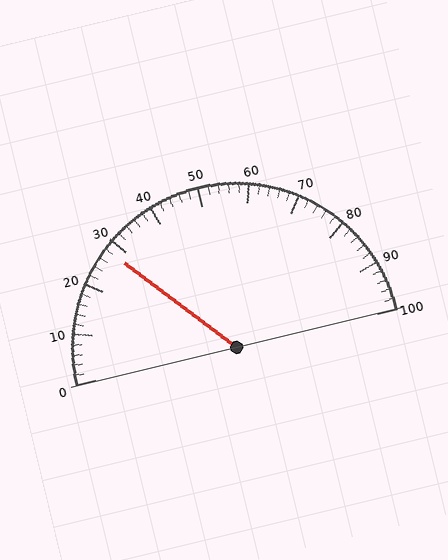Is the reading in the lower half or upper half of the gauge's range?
The reading is in the lower half of the range (0 to 100).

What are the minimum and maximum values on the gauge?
The gauge ranges from 0 to 100.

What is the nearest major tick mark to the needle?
The nearest major tick mark is 30.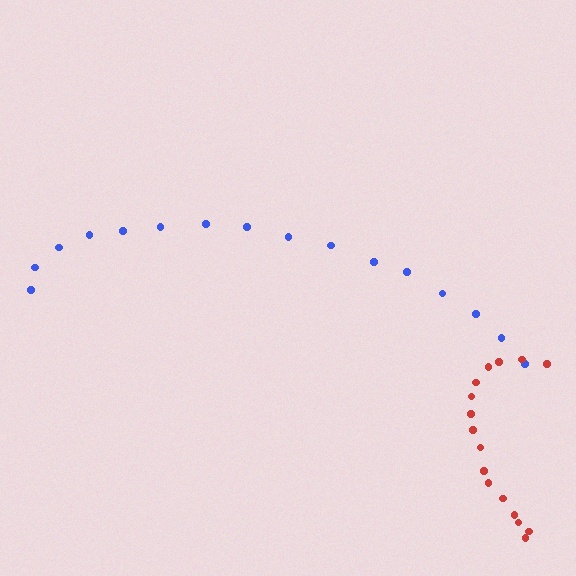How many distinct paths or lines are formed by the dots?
There are 2 distinct paths.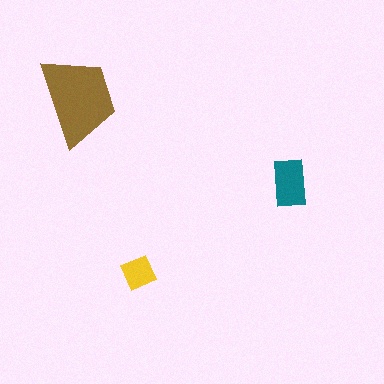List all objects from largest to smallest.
The brown trapezoid, the teal rectangle, the yellow square.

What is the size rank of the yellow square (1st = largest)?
3rd.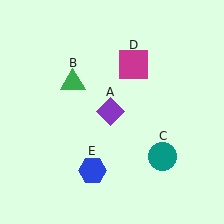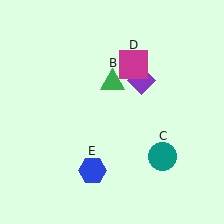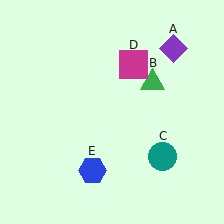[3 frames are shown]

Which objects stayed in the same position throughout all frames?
Teal circle (object C) and magenta square (object D) and blue hexagon (object E) remained stationary.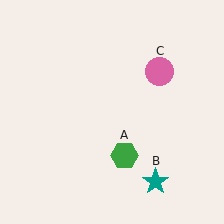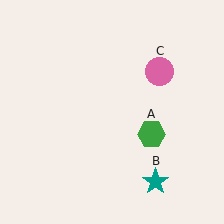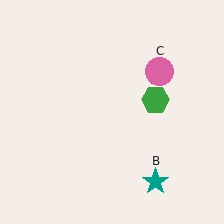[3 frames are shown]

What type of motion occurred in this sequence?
The green hexagon (object A) rotated counterclockwise around the center of the scene.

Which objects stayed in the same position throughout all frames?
Teal star (object B) and pink circle (object C) remained stationary.